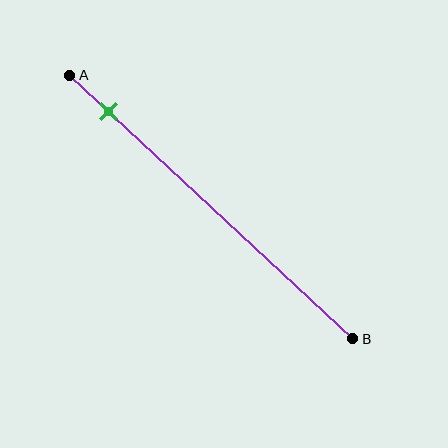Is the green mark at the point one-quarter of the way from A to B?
No, the mark is at about 15% from A, not at the 25% one-quarter point.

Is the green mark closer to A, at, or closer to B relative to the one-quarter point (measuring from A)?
The green mark is closer to point A than the one-quarter point of segment AB.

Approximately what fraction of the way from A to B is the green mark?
The green mark is approximately 15% of the way from A to B.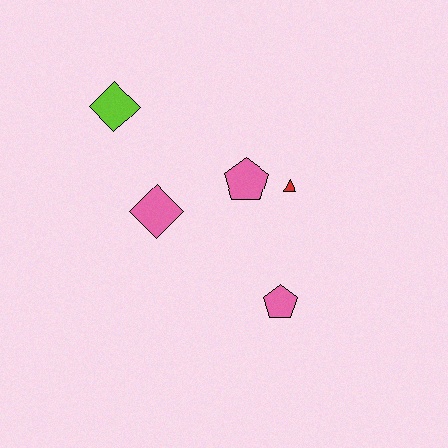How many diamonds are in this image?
There are 2 diamonds.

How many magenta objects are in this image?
There are no magenta objects.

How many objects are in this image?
There are 5 objects.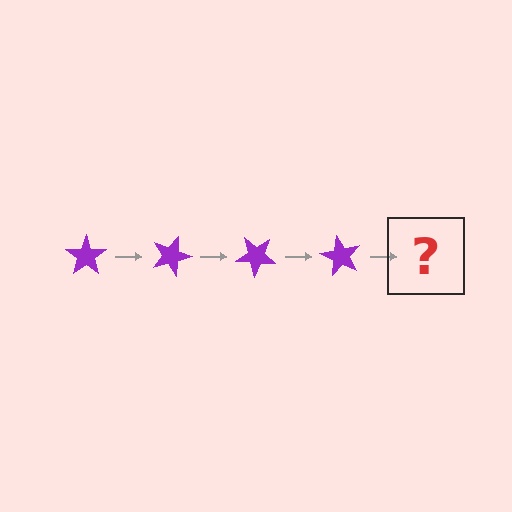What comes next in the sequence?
The next element should be a purple star rotated 80 degrees.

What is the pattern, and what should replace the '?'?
The pattern is that the star rotates 20 degrees each step. The '?' should be a purple star rotated 80 degrees.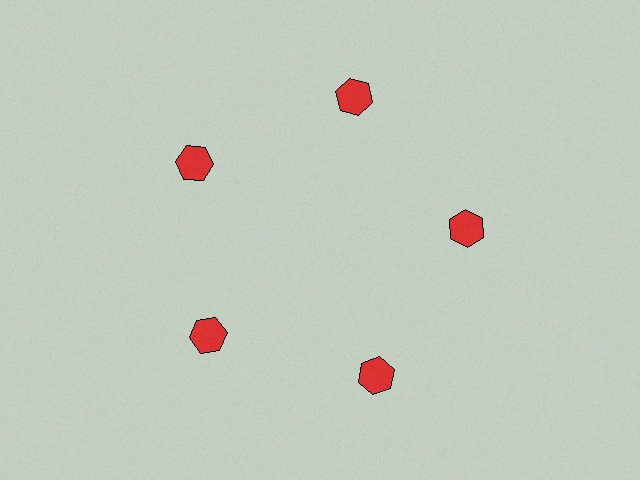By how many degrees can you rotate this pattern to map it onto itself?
The pattern maps onto itself every 72 degrees of rotation.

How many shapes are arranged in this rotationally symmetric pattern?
There are 5 shapes, arranged in 5 groups of 1.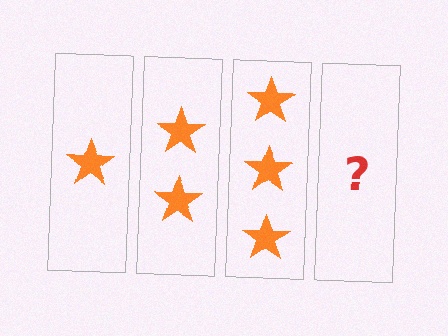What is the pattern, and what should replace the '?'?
The pattern is that each step adds one more star. The '?' should be 4 stars.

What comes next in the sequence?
The next element should be 4 stars.